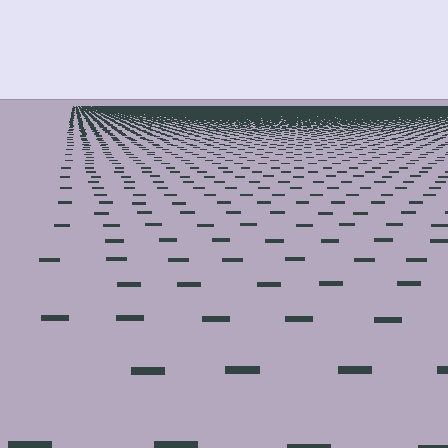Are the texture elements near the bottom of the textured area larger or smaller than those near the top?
Larger. Near the bottom, elements are closer to the viewer and appear at a bigger on-screen size.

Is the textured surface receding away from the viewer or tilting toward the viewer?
The surface is receding away from the viewer. Texture elements get smaller and denser toward the top.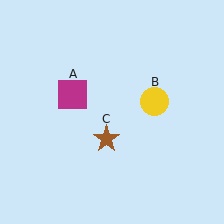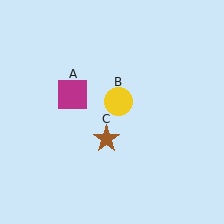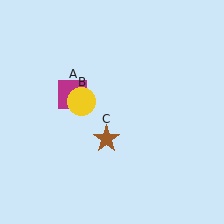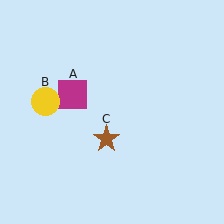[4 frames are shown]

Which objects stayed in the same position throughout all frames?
Magenta square (object A) and brown star (object C) remained stationary.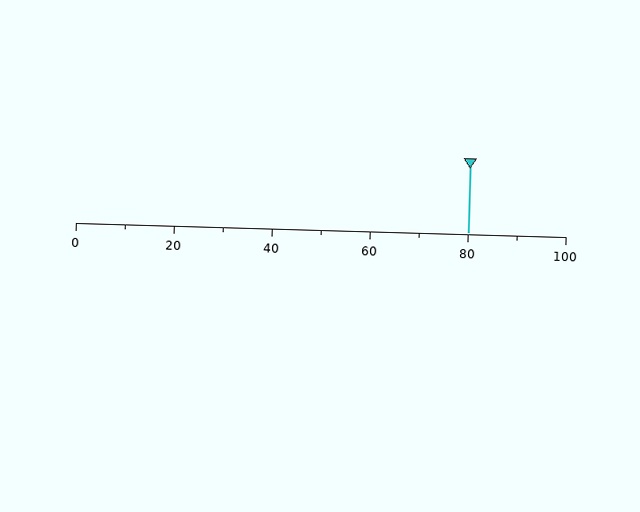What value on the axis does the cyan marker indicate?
The marker indicates approximately 80.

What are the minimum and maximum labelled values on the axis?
The axis runs from 0 to 100.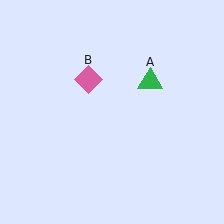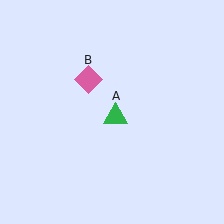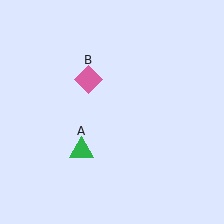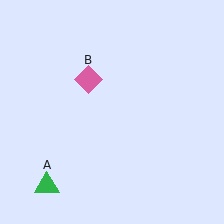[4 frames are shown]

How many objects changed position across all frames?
1 object changed position: green triangle (object A).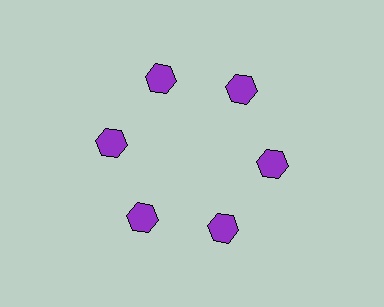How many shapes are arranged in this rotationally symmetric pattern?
There are 6 shapes, arranged in 6 groups of 1.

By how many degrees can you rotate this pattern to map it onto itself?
The pattern maps onto itself every 60 degrees of rotation.